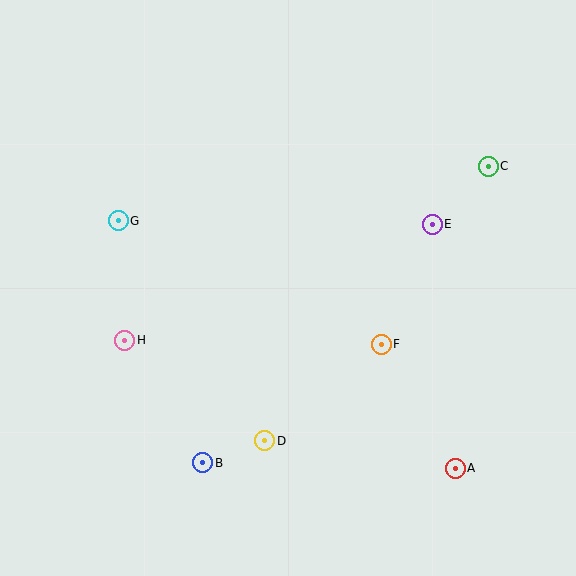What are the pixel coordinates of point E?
Point E is at (432, 224).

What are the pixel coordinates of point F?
Point F is at (381, 344).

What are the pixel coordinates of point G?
Point G is at (118, 221).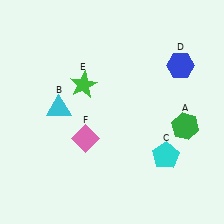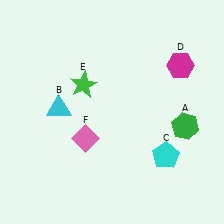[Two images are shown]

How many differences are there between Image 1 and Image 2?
There is 1 difference between the two images.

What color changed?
The hexagon (D) changed from blue in Image 1 to magenta in Image 2.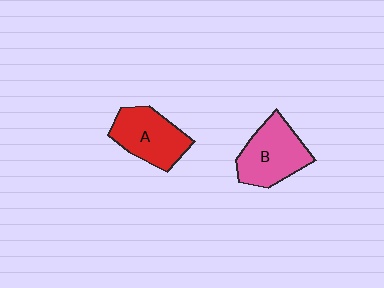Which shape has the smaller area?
Shape A (red).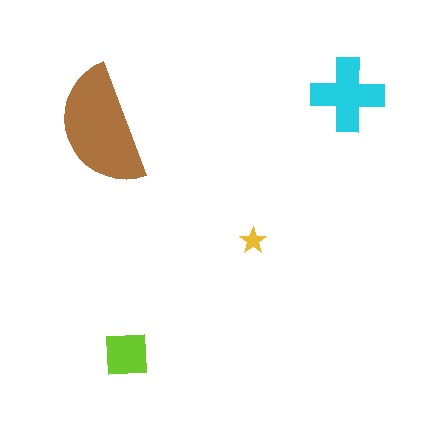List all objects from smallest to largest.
The yellow star, the lime square, the cyan cross, the brown semicircle.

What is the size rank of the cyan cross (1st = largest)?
2nd.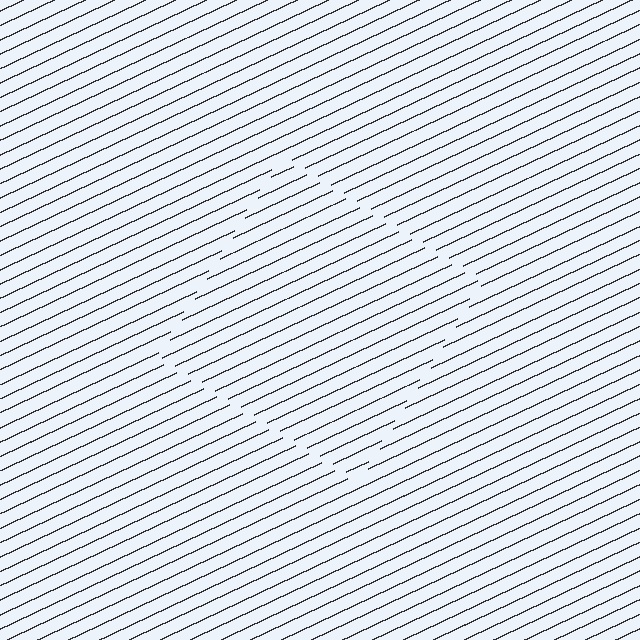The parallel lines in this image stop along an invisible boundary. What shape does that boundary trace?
An illusory square. The interior of the shape contains the same grating, shifted by half a period — the contour is defined by the phase discontinuity where line-ends from the inner and outer gratings abut.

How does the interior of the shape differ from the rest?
The interior of the shape contains the same grating, shifted by half a period — the contour is defined by the phase discontinuity where line-ends from the inner and outer gratings abut.